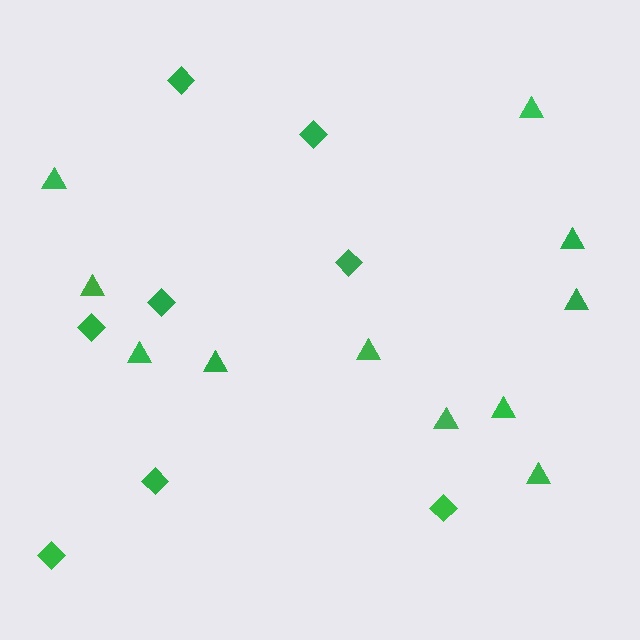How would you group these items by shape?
There are 2 groups: one group of diamonds (8) and one group of triangles (11).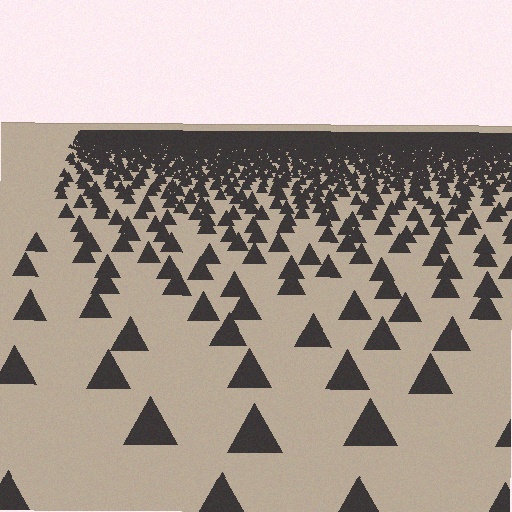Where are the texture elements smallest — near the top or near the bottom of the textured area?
Near the top.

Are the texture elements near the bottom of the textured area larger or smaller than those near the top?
Larger. Near the bottom, elements are closer to the viewer and appear at a bigger on-screen size.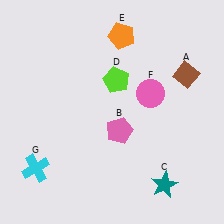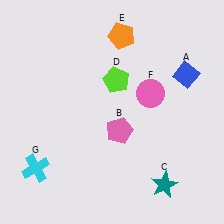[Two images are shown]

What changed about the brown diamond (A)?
In Image 1, A is brown. In Image 2, it changed to blue.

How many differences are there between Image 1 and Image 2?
There is 1 difference between the two images.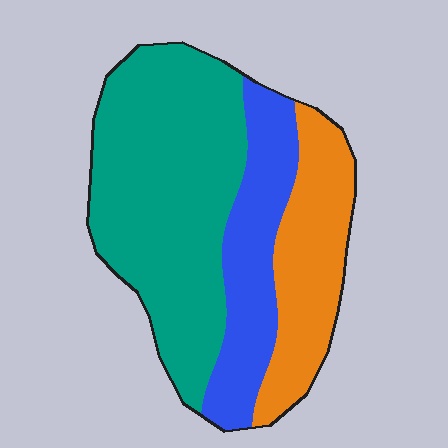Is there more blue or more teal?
Teal.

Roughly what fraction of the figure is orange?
Orange covers roughly 25% of the figure.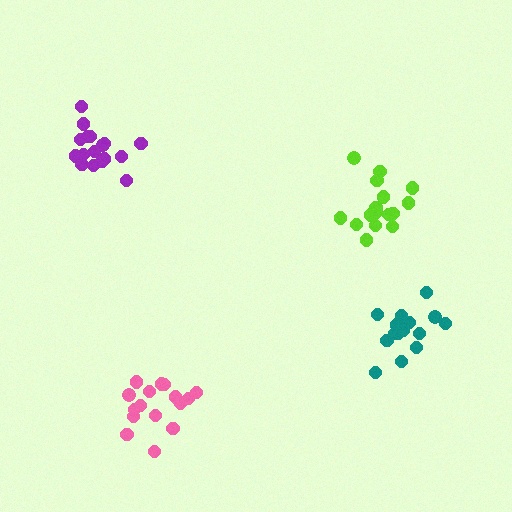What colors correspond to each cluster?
The clusters are colored: purple, teal, lime, pink.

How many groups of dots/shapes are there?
There are 4 groups.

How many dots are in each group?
Group 1: 17 dots, Group 2: 15 dots, Group 3: 16 dots, Group 4: 16 dots (64 total).